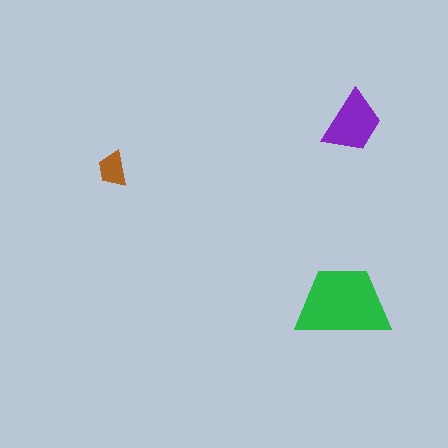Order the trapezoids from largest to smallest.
the green one, the purple one, the brown one.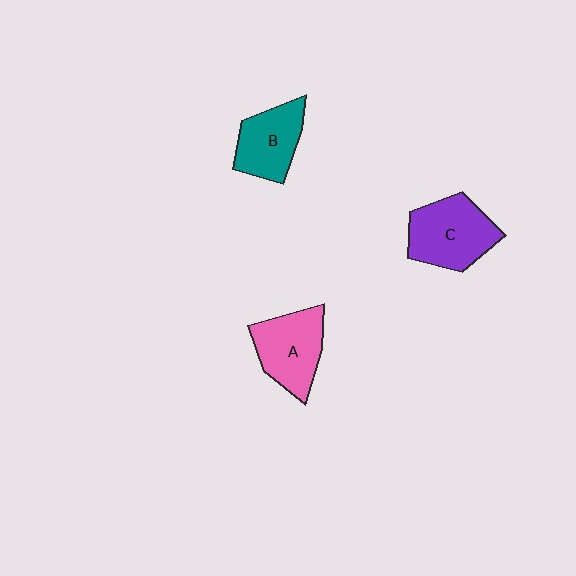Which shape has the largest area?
Shape C (purple).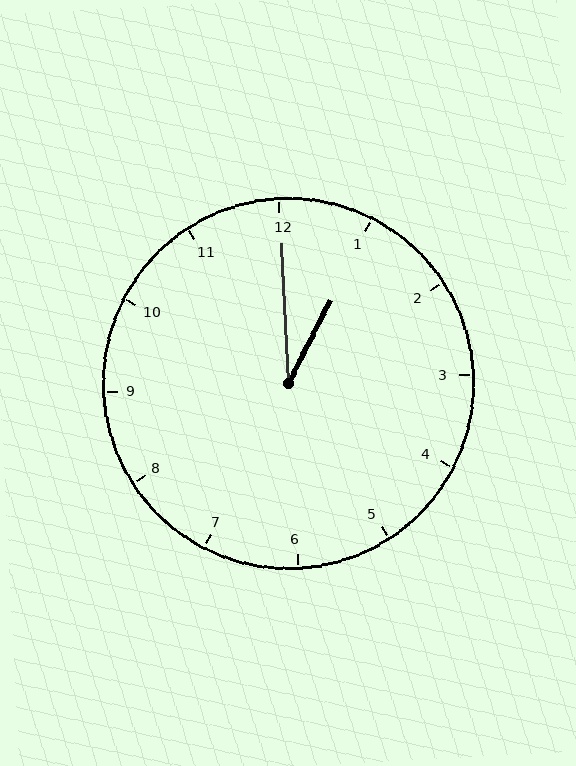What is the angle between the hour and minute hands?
Approximately 30 degrees.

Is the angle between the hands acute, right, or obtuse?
It is acute.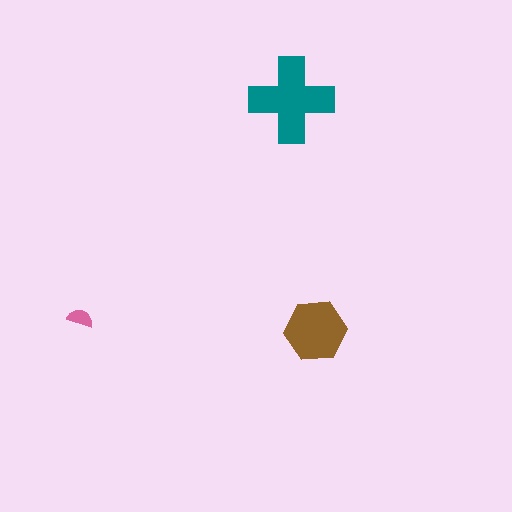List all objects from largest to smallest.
The teal cross, the brown hexagon, the pink semicircle.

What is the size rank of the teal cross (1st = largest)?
1st.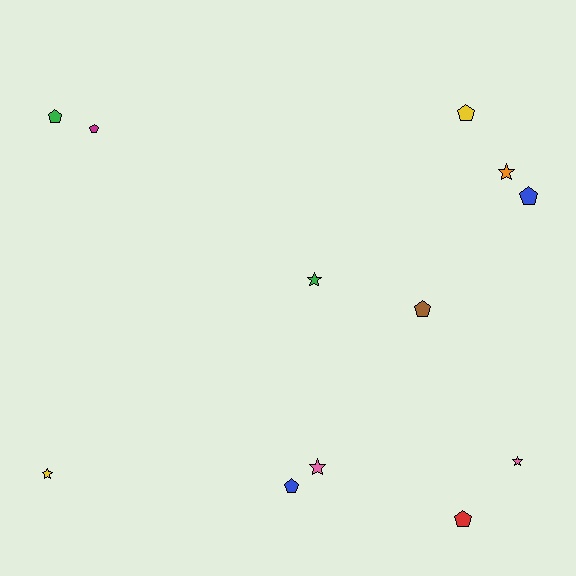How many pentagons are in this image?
There are 7 pentagons.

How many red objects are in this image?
There is 1 red object.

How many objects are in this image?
There are 12 objects.